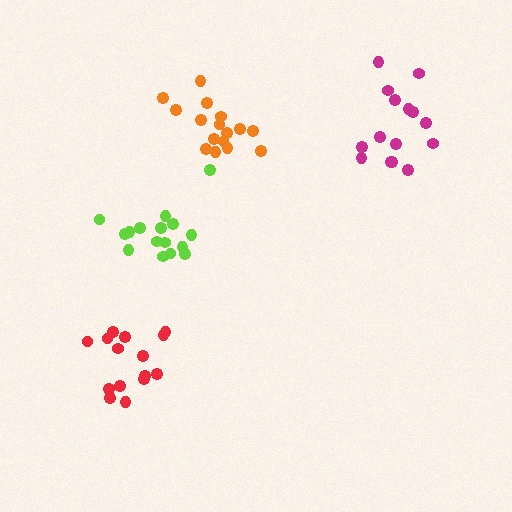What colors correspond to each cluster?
The clusters are colored: orange, red, magenta, lime.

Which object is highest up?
The magenta cluster is topmost.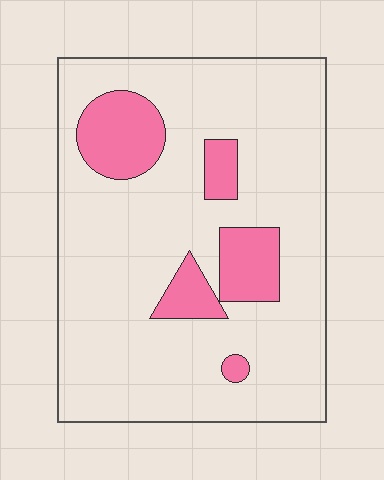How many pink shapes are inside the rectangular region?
5.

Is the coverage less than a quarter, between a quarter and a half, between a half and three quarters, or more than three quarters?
Less than a quarter.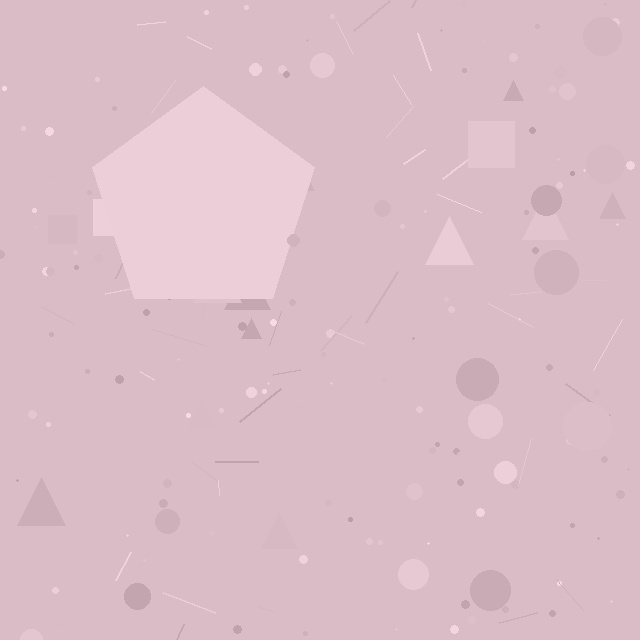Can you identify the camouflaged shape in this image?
The camouflaged shape is a pentagon.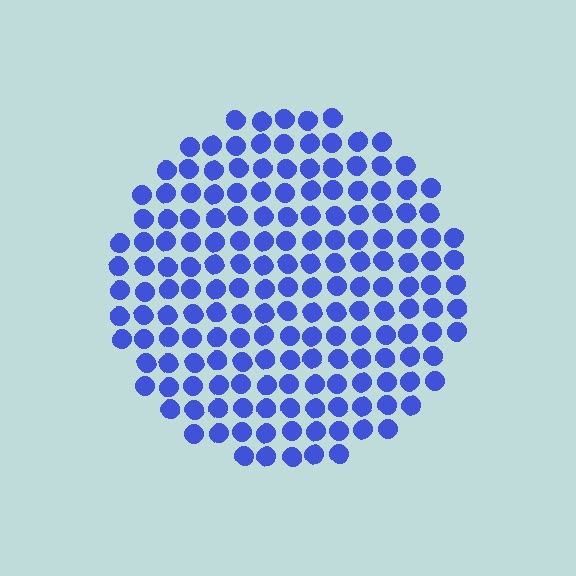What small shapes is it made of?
It is made of small circles.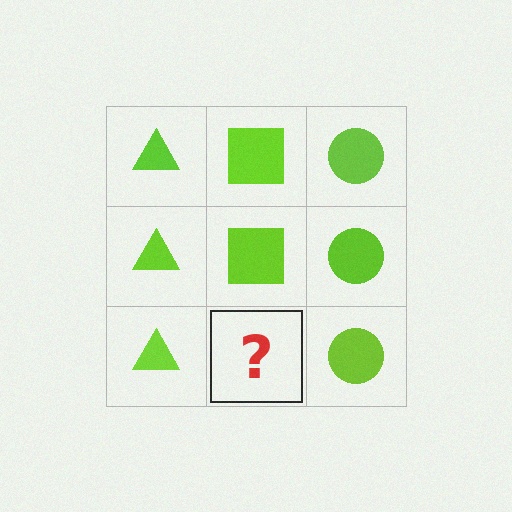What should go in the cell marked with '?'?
The missing cell should contain a lime square.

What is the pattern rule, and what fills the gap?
The rule is that each column has a consistent shape. The gap should be filled with a lime square.